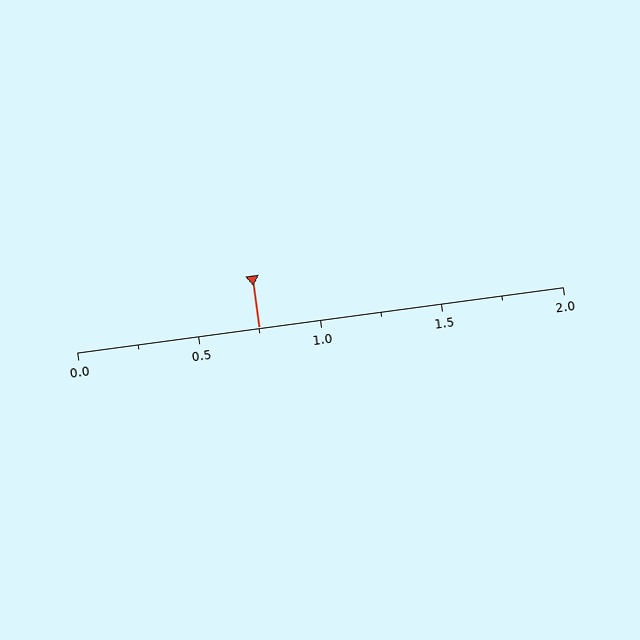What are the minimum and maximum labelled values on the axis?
The axis runs from 0.0 to 2.0.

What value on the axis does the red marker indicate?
The marker indicates approximately 0.75.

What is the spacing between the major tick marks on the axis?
The major ticks are spaced 0.5 apart.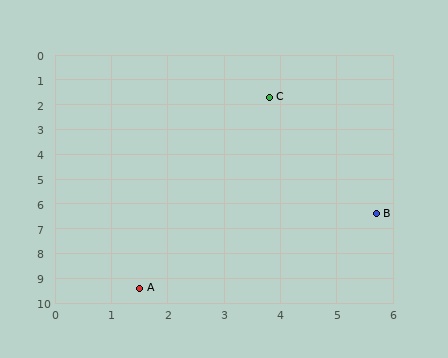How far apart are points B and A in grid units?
Points B and A are about 5.2 grid units apart.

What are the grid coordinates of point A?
Point A is at approximately (1.5, 9.4).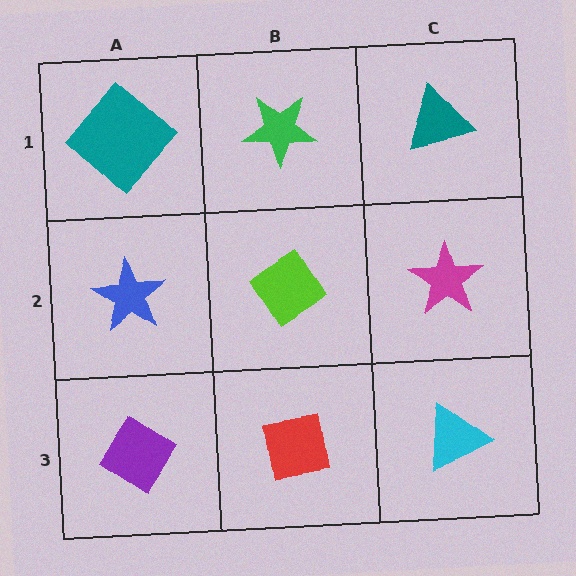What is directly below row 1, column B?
A lime diamond.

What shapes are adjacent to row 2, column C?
A teal triangle (row 1, column C), a cyan triangle (row 3, column C), a lime diamond (row 2, column B).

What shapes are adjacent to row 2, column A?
A teal diamond (row 1, column A), a purple diamond (row 3, column A), a lime diamond (row 2, column B).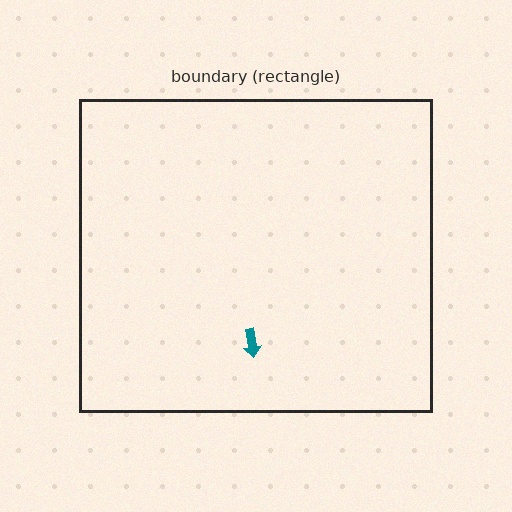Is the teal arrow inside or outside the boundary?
Inside.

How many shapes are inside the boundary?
1 inside, 0 outside.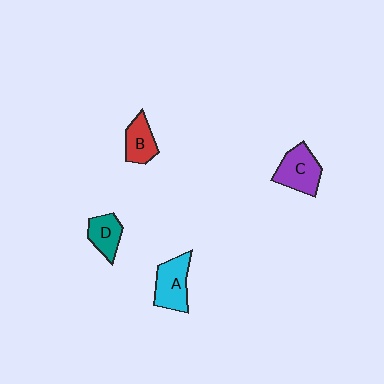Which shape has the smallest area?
Shape D (teal).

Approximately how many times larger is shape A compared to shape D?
Approximately 1.4 times.